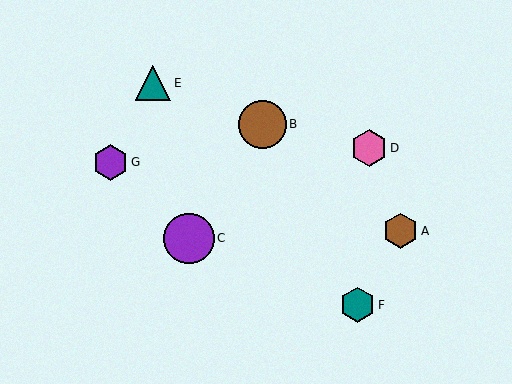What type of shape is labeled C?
Shape C is a purple circle.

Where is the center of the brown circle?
The center of the brown circle is at (262, 124).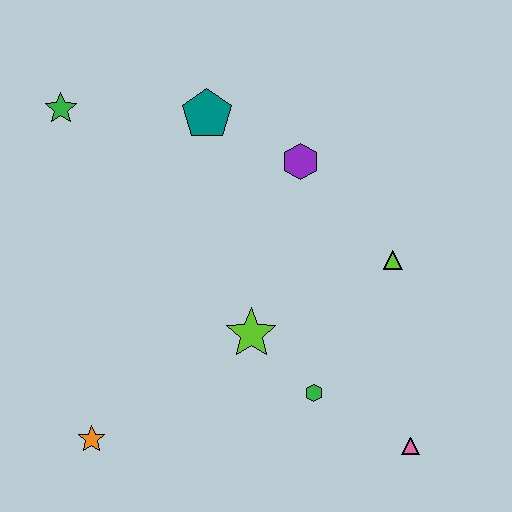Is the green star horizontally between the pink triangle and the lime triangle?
No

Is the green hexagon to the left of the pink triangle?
Yes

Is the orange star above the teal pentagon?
No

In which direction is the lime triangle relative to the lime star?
The lime triangle is to the right of the lime star.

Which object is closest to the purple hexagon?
The teal pentagon is closest to the purple hexagon.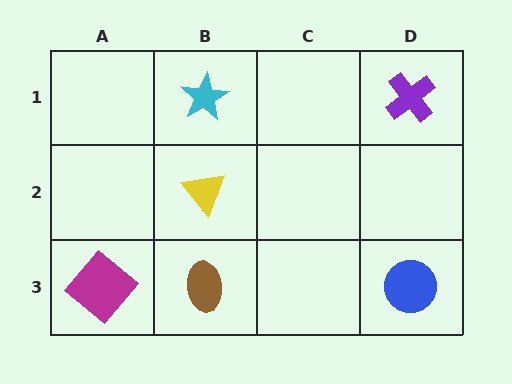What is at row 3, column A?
A magenta diamond.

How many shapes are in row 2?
1 shape.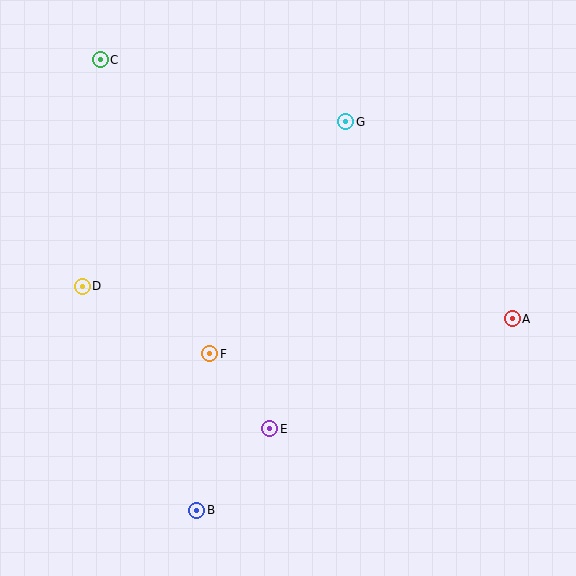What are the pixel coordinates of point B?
Point B is at (197, 510).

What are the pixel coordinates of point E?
Point E is at (270, 429).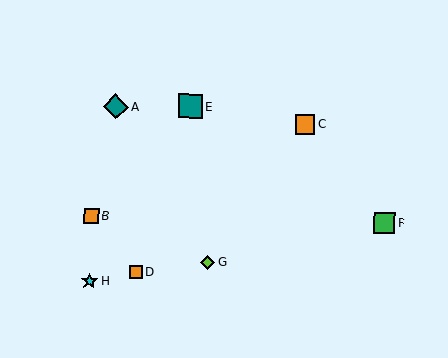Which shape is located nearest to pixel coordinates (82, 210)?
The orange square (labeled B) at (91, 216) is nearest to that location.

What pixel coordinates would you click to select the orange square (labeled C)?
Click at (305, 125) to select the orange square C.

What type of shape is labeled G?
Shape G is a lime diamond.